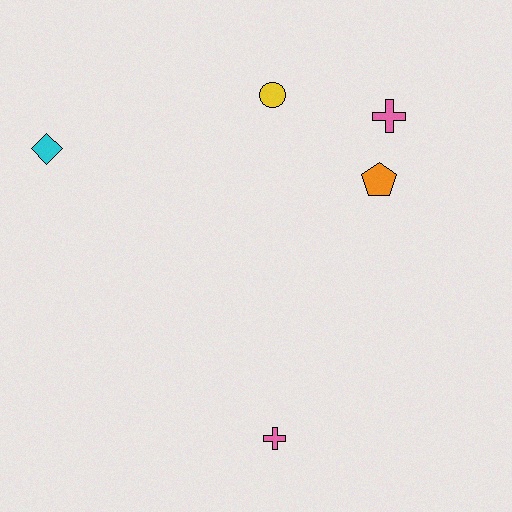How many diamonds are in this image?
There is 1 diamond.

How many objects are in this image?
There are 5 objects.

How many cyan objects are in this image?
There is 1 cyan object.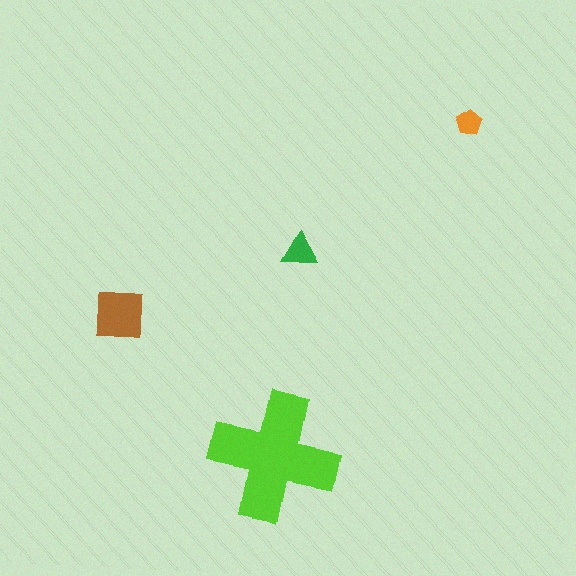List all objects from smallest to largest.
The orange pentagon, the green triangle, the brown square, the lime cross.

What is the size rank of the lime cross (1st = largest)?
1st.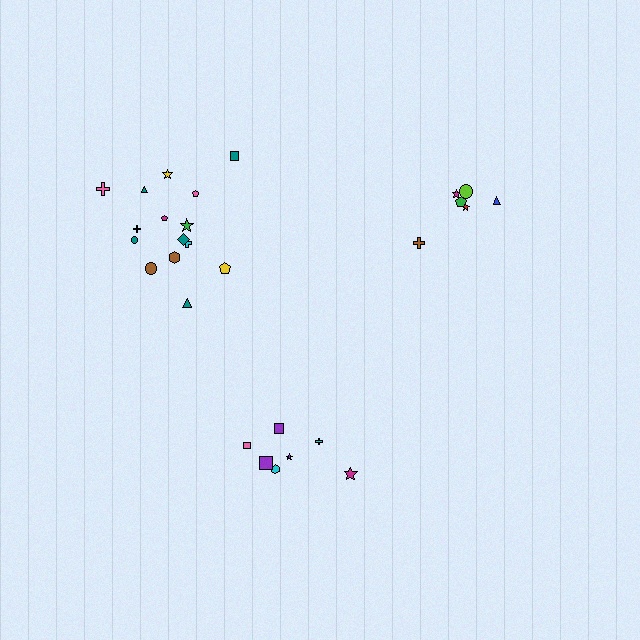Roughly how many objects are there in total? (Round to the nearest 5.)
Roughly 30 objects in total.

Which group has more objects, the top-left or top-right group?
The top-left group.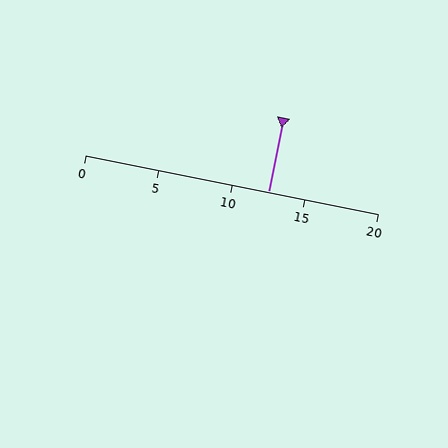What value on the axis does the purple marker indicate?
The marker indicates approximately 12.5.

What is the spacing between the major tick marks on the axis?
The major ticks are spaced 5 apart.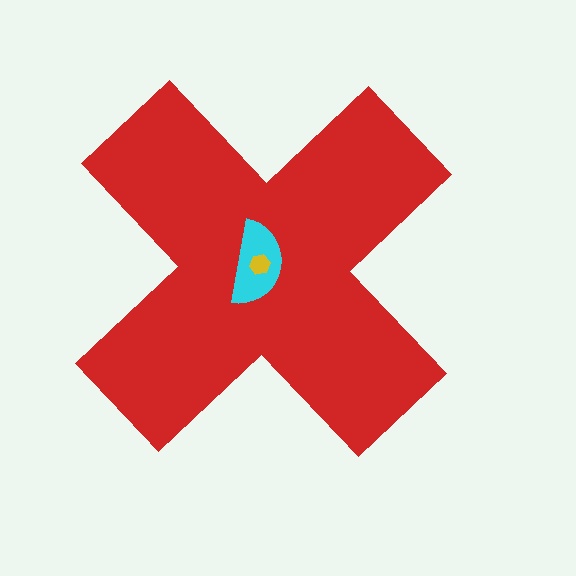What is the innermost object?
The yellow hexagon.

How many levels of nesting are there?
3.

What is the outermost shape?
The red cross.